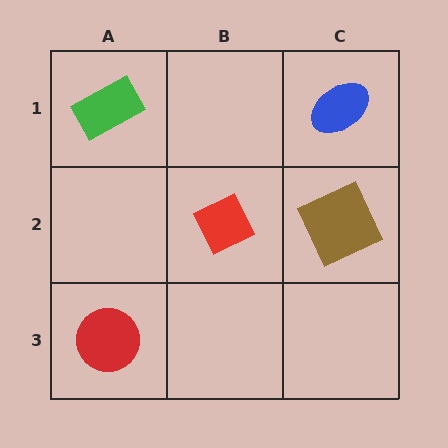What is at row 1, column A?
A green rectangle.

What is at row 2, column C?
A brown square.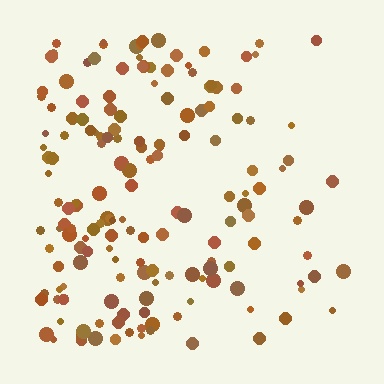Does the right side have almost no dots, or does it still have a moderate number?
Still a moderate number, just noticeably fewer than the left.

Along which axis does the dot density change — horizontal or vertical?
Horizontal.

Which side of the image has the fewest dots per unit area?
The right.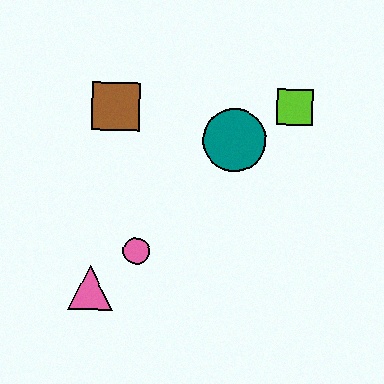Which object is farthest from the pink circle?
The lime square is farthest from the pink circle.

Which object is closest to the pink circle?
The pink triangle is closest to the pink circle.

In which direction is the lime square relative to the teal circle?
The lime square is to the right of the teal circle.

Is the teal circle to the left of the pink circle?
No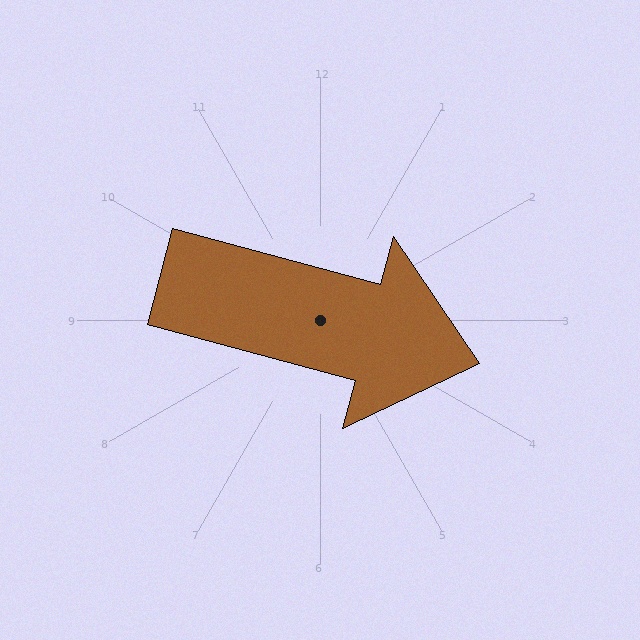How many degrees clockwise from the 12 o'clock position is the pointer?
Approximately 105 degrees.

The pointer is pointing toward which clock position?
Roughly 4 o'clock.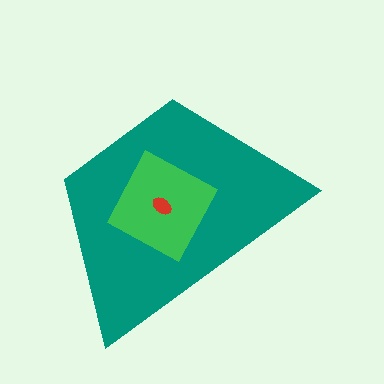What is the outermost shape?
The teal trapezoid.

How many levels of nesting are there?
3.